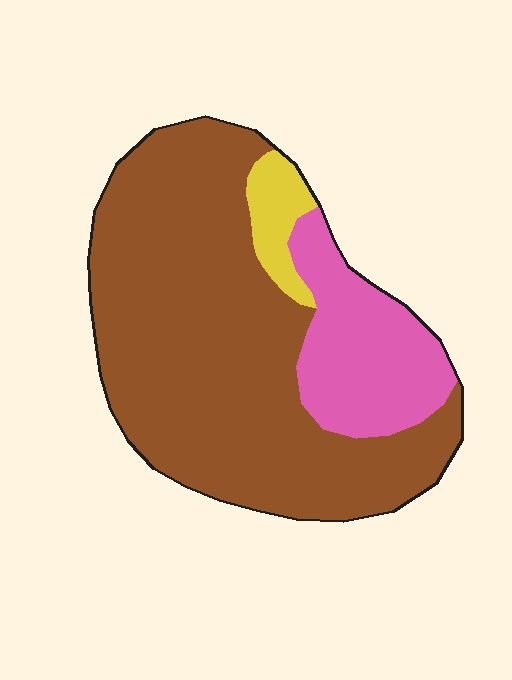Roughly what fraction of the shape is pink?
Pink takes up about one fifth (1/5) of the shape.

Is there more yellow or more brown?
Brown.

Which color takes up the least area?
Yellow, at roughly 5%.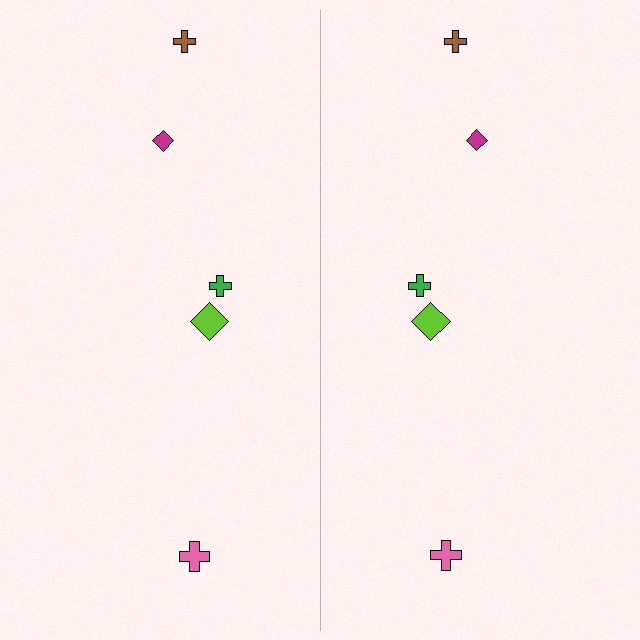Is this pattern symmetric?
Yes, this pattern has bilateral (reflection) symmetry.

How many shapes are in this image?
There are 10 shapes in this image.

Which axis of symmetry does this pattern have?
The pattern has a vertical axis of symmetry running through the center of the image.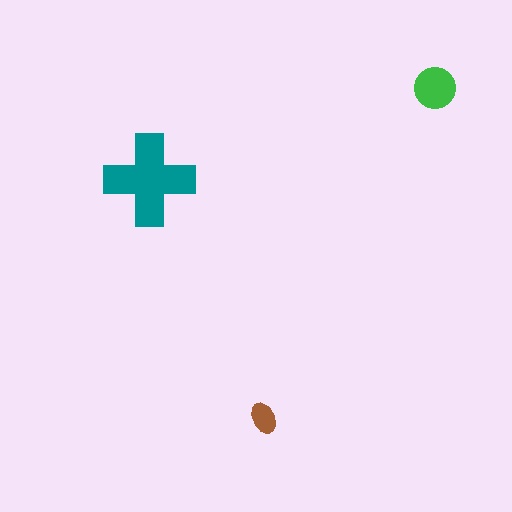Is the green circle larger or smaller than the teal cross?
Smaller.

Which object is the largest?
The teal cross.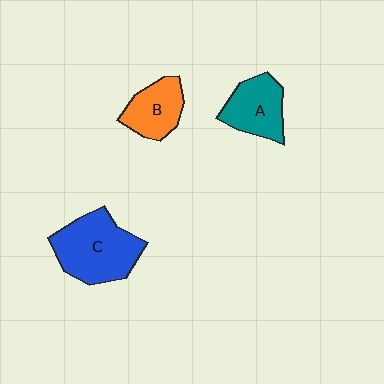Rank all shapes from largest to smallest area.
From largest to smallest: C (blue), A (teal), B (orange).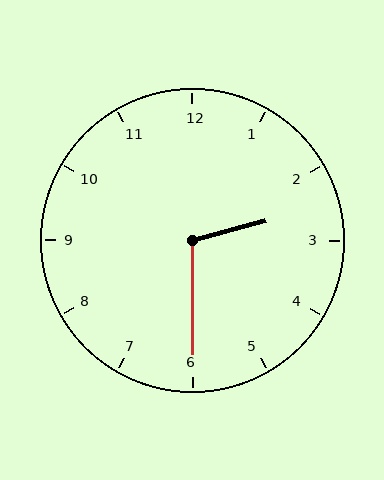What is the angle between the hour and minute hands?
Approximately 105 degrees.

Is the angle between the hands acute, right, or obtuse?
It is obtuse.